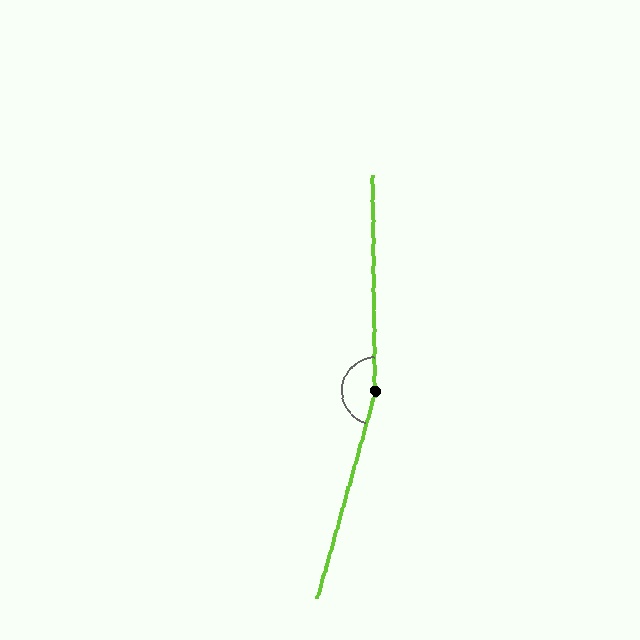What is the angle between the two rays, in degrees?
Approximately 163 degrees.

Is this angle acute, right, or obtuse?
It is obtuse.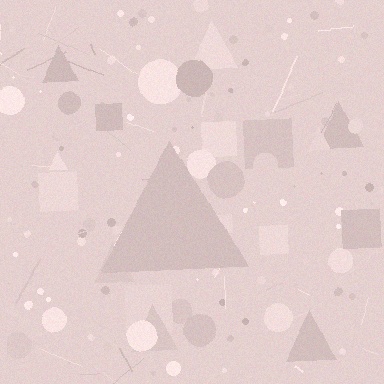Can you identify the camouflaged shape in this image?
The camouflaged shape is a triangle.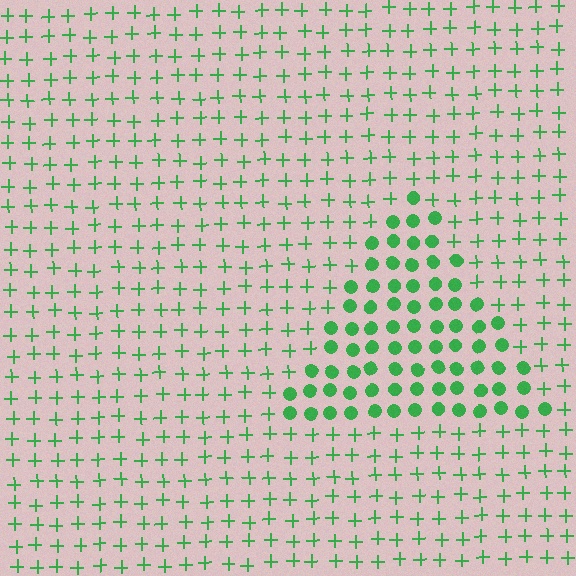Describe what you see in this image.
The image is filled with small green elements arranged in a uniform grid. A triangle-shaped region contains circles, while the surrounding area contains plus signs. The boundary is defined purely by the change in element shape.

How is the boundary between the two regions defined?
The boundary is defined by a change in element shape: circles inside vs. plus signs outside. All elements share the same color and spacing.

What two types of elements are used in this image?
The image uses circles inside the triangle region and plus signs outside it.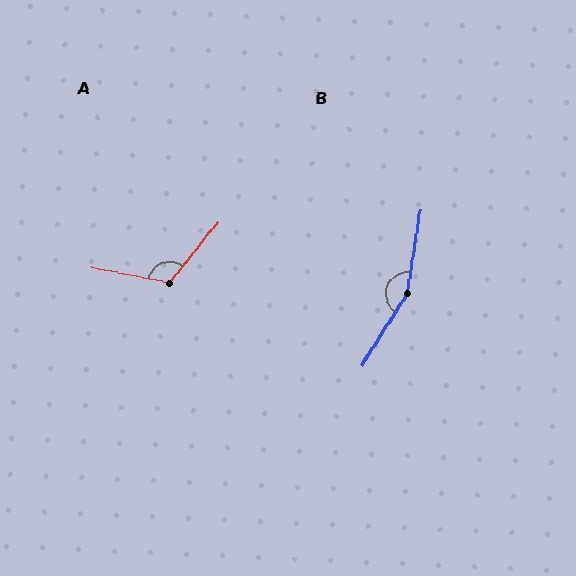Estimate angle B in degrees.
Approximately 157 degrees.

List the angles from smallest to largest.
A (117°), B (157°).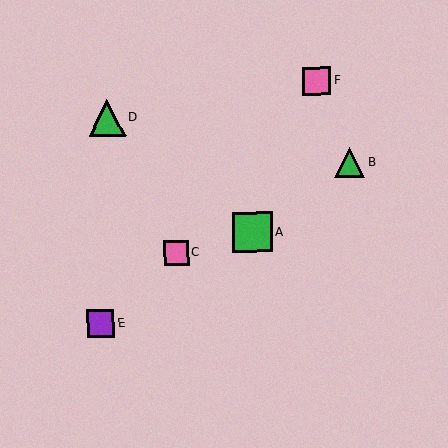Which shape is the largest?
The green square (labeled A) is the largest.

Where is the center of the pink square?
The center of the pink square is at (176, 253).